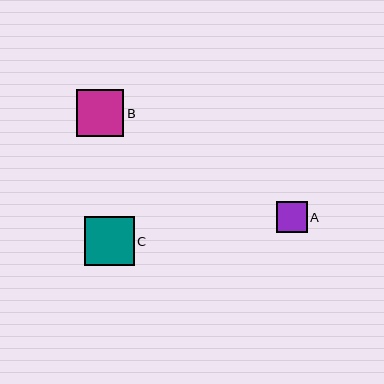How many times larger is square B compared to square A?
Square B is approximately 1.5 times the size of square A.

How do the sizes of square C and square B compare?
Square C and square B are approximately the same size.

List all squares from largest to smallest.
From largest to smallest: C, B, A.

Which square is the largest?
Square C is the largest with a size of approximately 50 pixels.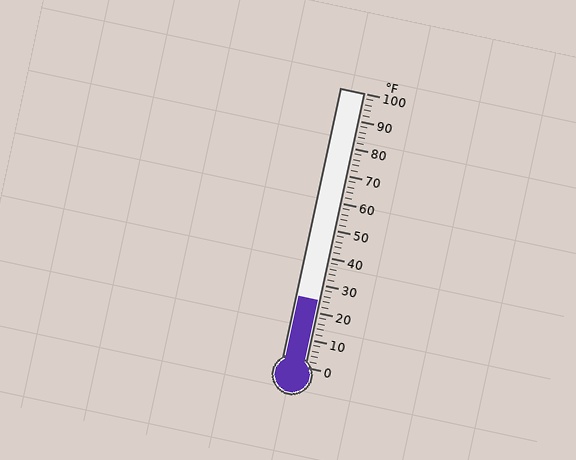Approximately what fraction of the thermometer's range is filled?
The thermometer is filled to approximately 25% of its range.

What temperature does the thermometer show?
The thermometer shows approximately 24°F.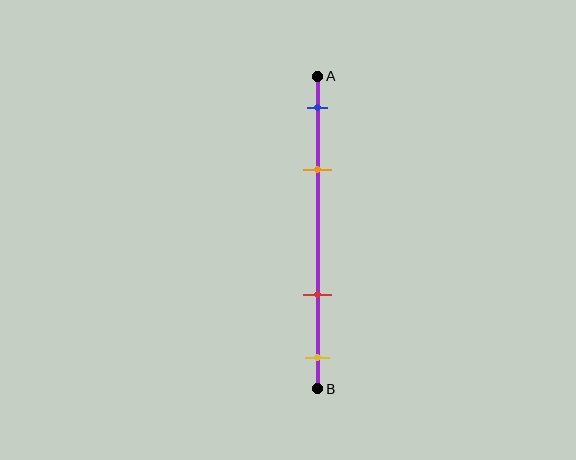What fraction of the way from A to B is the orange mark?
The orange mark is approximately 30% (0.3) of the way from A to B.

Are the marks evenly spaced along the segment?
No, the marks are not evenly spaced.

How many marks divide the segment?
There are 4 marks dividing the segment.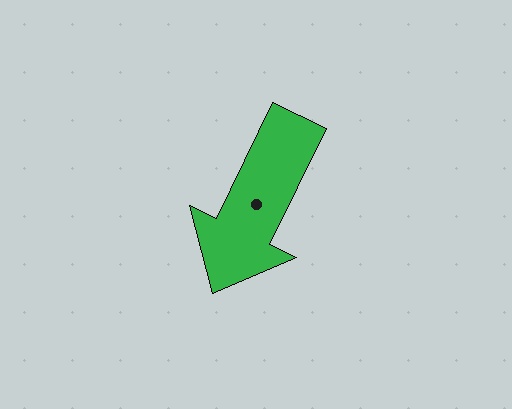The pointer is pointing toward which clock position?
Roughly 7 o'clock.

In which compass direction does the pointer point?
Southwest.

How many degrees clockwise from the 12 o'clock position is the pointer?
Approximately 206 degrees.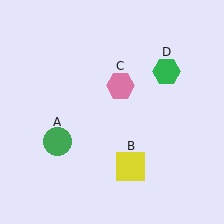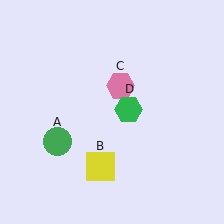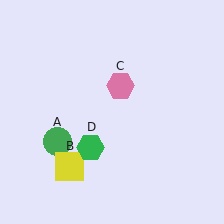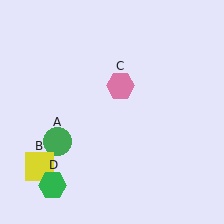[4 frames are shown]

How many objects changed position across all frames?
2 objects changed position: yellow square (object B), green hexagon (object D).